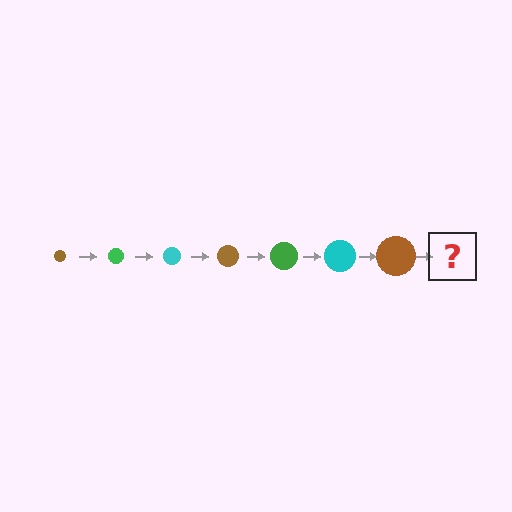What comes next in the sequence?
The next element should be a green circle, larger than the previous one.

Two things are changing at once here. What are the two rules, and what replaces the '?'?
The two rules are that the circle grows larger each step and the color cycles through brown, green, and cyan. The '?' should be a green circle, larger than the previous one.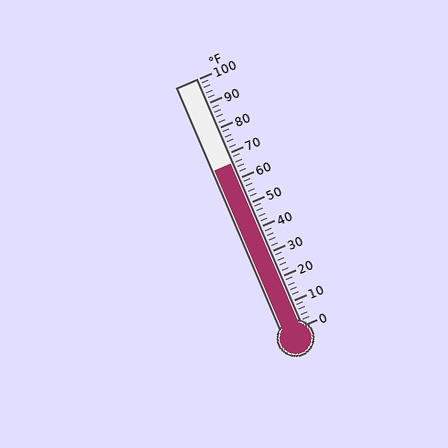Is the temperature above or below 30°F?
The temperature is above 30°F.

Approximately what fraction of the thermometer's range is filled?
The thermometer is filled to approximately 65% of its range.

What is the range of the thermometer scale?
The thermometer scale ranges from 0°F to 100°F.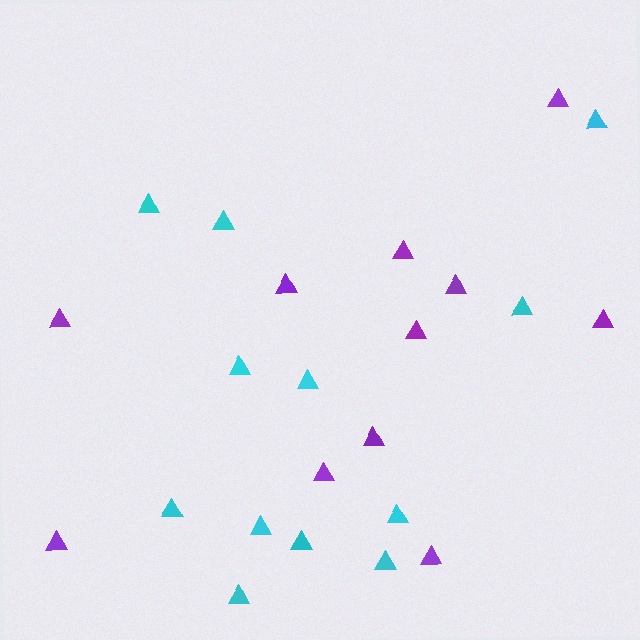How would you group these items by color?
There are 2 groups: one group of purple triangles (11) and one group of cyan triangles (12).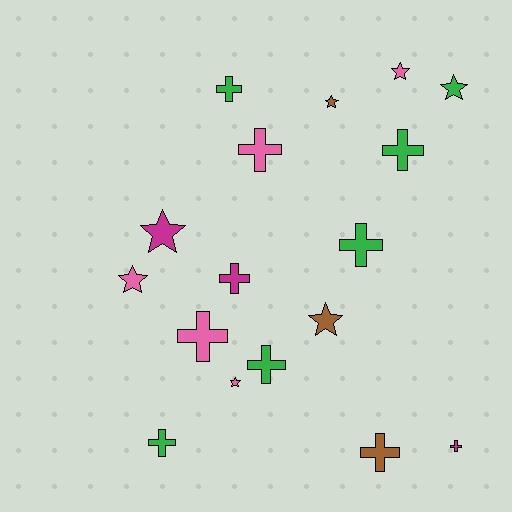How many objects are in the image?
There are 17 objects.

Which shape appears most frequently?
Cross, with 10 objects.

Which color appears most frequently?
Green, with 6 objects.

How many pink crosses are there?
There are 2 pink crosses.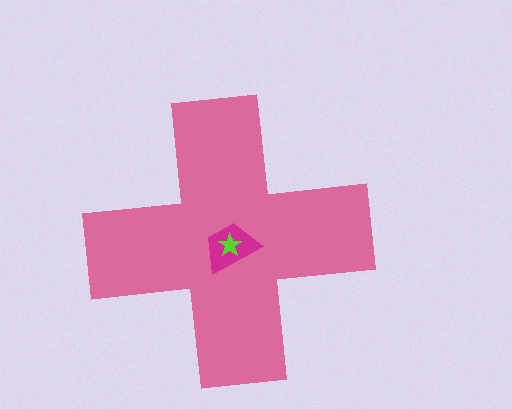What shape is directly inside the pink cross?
The magenta trapezoid.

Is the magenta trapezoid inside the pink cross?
Yes.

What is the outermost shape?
The pink cross.